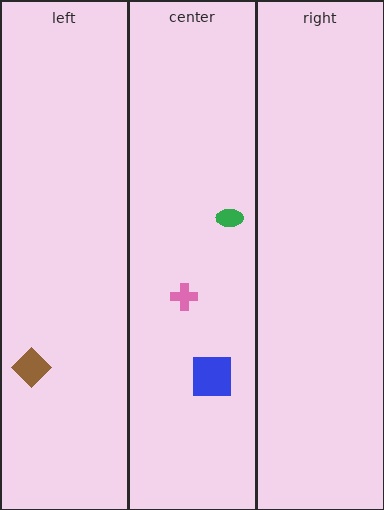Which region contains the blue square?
The center region.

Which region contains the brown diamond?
The left region.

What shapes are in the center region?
The blue square, the pink cross, the green ellipse.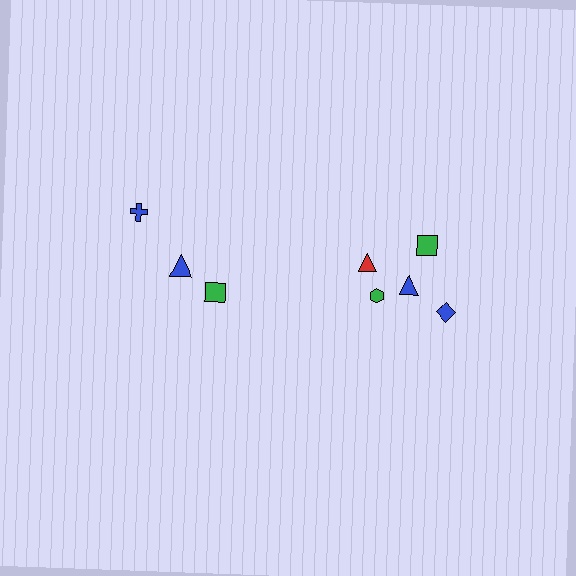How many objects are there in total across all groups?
There are 8 objects.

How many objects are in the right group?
There are 5 objects.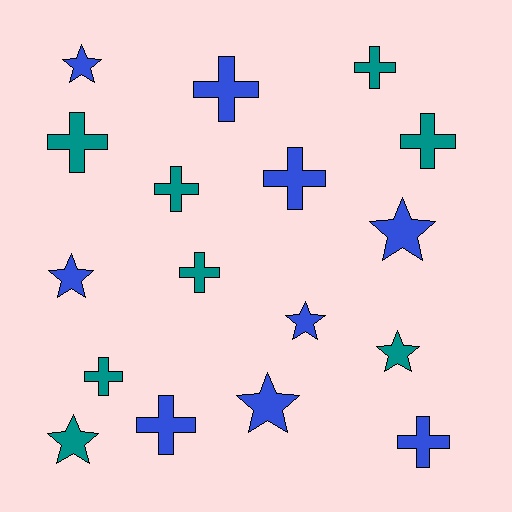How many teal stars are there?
There are 2 teal stars.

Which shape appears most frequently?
Cross, with 10 objects.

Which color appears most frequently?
Blue, with 9 objects.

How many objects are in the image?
There are 17 objects.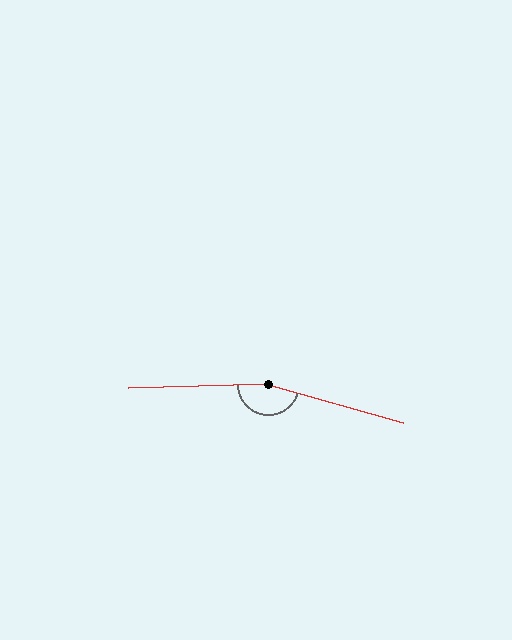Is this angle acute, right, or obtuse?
It is obtuse.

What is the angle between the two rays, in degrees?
Approximately 163 degrees.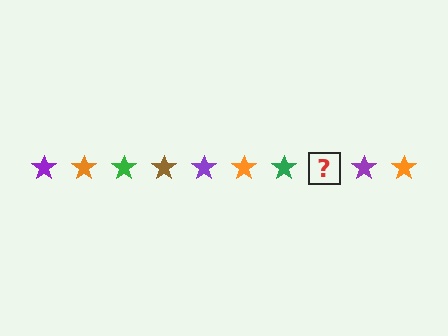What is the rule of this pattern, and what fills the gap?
The rule is that the pattern cycles through purple, orange, green, brown stars. The gap should be filled with a brown star.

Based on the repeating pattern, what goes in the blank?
The blank should be a brown star.